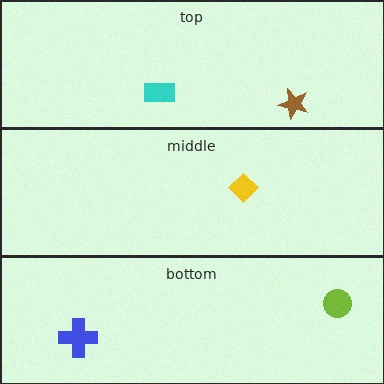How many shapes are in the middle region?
1.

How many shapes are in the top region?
2.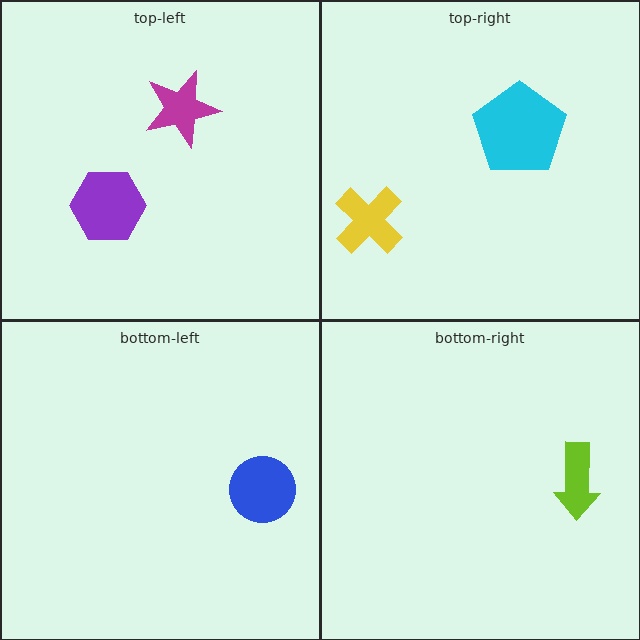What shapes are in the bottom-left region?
The blue circle.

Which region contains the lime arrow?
The bottom-right region.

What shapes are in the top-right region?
The cyan pentagon, the yellow cross.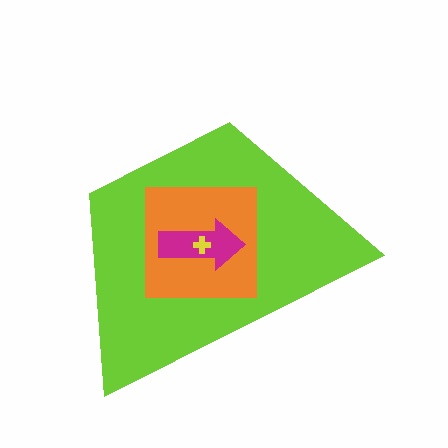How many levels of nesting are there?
4.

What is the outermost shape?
The lime trapezoid.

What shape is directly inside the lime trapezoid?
The orange square.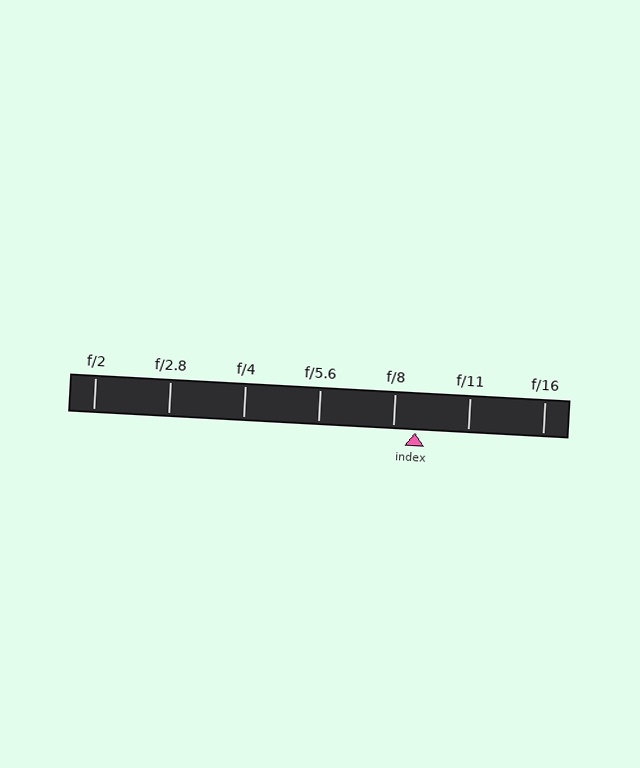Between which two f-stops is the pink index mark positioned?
The index mark is between f/8 and f/11.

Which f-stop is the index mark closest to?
The index mark is closest to f/8.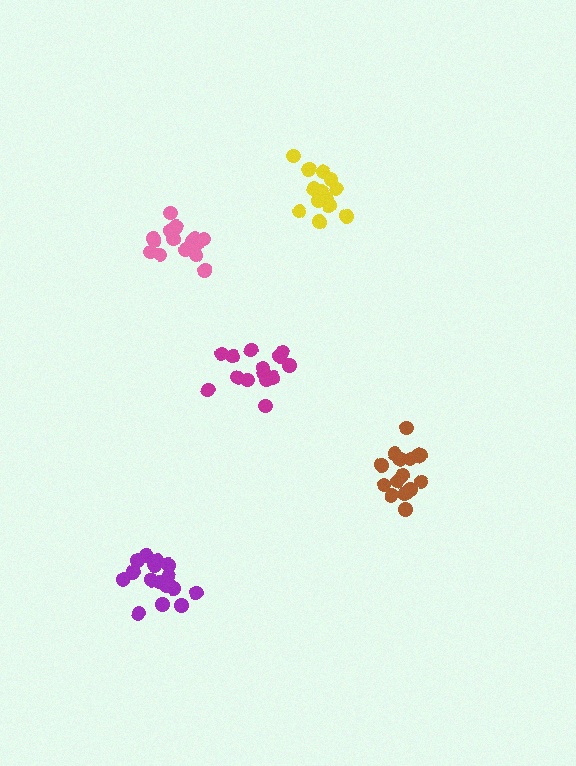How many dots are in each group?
Group 1: 17 dots, Group 2: 14 dots, Group 3: 16 dots, Group 4: 16 dots, Group 5: 17 dots (80 total).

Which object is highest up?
The yellow cluster is topmost.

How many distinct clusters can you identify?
There are 5 distinct clusters.